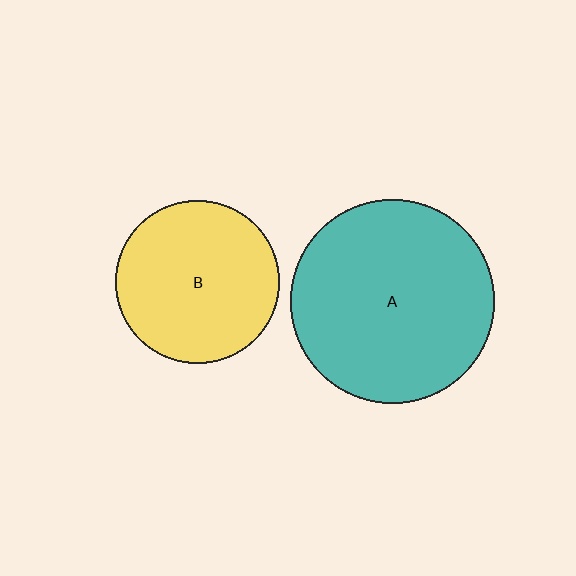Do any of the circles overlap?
No, none of the circles overlap.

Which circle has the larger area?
Circle A (teal).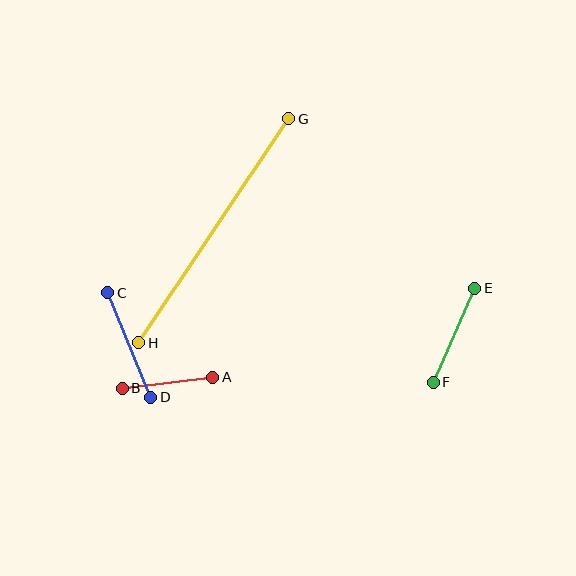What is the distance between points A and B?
The distance is approximately 91 pixels.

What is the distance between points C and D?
The distance is approximately 113 pixels.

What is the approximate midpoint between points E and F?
The midpoint is at approximately (454, 335) pixels.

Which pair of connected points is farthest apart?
Points G and H are farthest apart.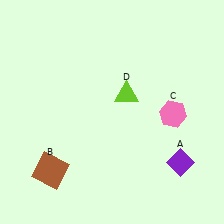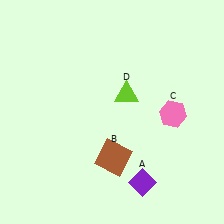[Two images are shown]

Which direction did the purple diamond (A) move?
The purple diamond (A) moved left.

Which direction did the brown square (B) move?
The brown square (B) moved right.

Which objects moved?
The objects that moved are: the purple diamond (A), the brown square (B).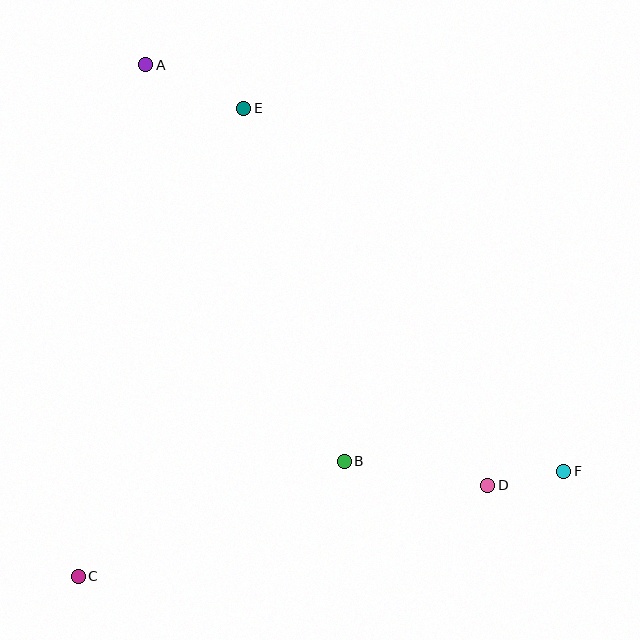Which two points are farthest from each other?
Points A and F are farthest from each other.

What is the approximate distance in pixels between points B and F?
The distance between B and F is approximately 220 pixels.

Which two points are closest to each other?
Points D and F are closest to each other.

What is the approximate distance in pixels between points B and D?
The distance between B and D is approximately 146 pixels.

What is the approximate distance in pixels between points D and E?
The distance between D and E is approximately 449 pixels.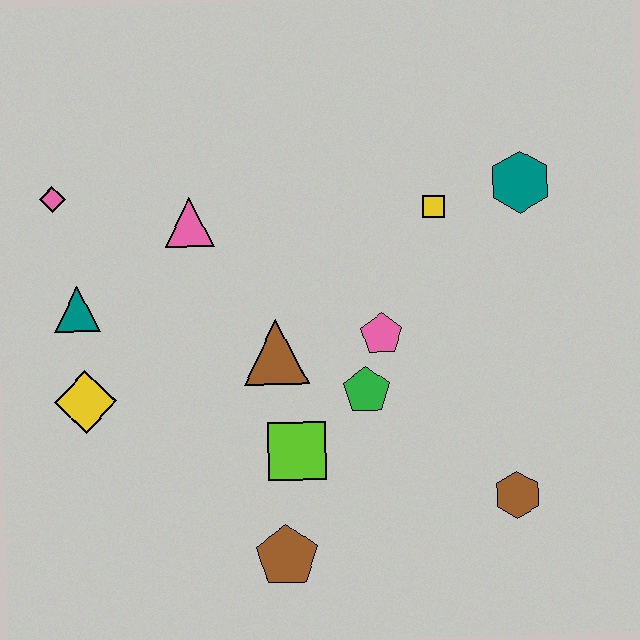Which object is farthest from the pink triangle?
The brown hexagon is farthest from the pink triangle.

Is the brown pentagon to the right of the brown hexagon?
No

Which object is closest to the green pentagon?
The pink pentagon is closest to the green pentagon.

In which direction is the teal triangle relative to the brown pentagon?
The teal triangle is above the brown pentagon.